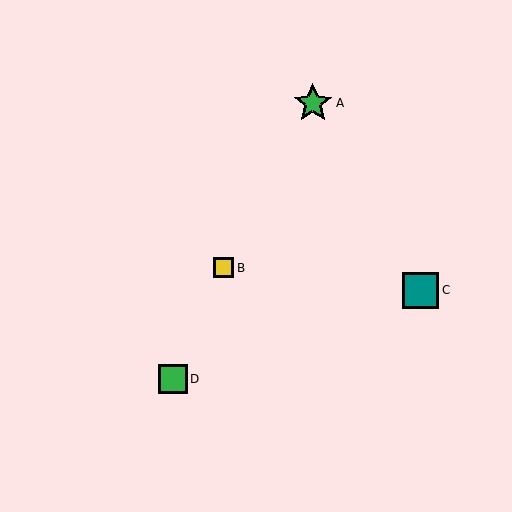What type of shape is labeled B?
Shape B is a yellow square.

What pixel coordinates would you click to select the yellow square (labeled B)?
Click at (224, 268) to select the yellow square B.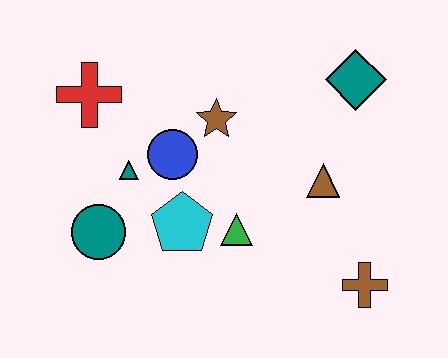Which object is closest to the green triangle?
The cyan pentagon is closest to the green triangle.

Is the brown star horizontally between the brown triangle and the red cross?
Yes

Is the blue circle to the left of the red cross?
No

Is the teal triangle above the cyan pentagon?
Yes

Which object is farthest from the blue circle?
The brown cross is farthest from the blue circle.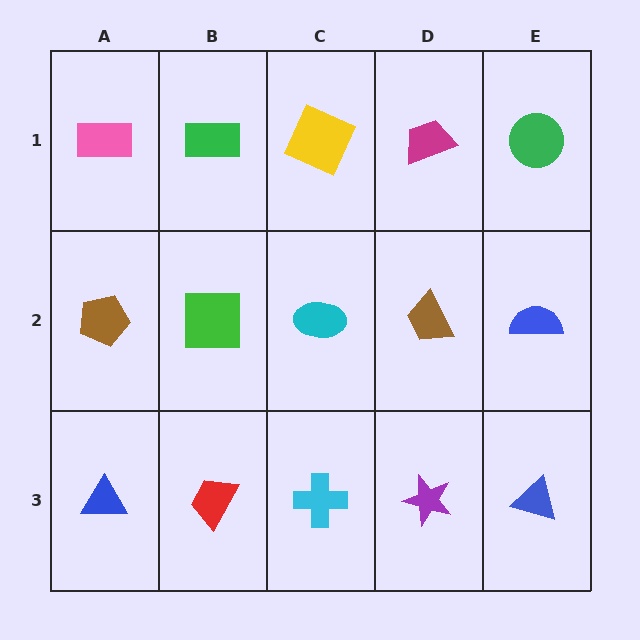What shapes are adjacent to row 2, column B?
A green rectangle (row 1, column B), a red trapezoid (row 3, column B), a brown pentagon (row 2, column A), a cyan ellipse (row 2, column C).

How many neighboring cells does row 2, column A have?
3.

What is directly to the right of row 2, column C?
A brown trapezoid.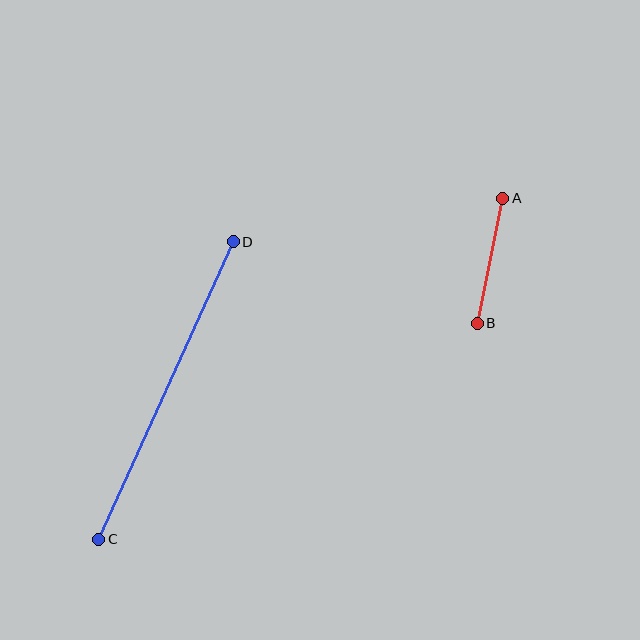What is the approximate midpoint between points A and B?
The midpoint is at approximately (490, 261) pixels.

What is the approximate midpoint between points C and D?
The midpoint is at approximately (166, 390) pixels.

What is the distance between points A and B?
The distance is approximately 128 pixels.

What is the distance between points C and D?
The distance is approximately 327 pixels.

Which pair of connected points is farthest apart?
Points C and D are farthest apart.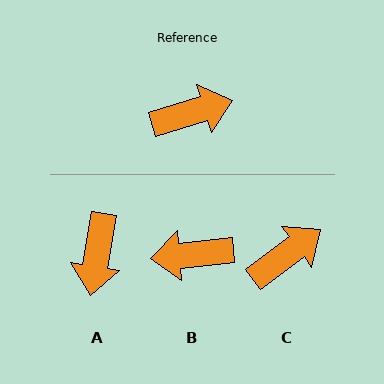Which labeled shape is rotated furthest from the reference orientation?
B, about 169 degrees away.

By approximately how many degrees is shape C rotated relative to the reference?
Approximately 20 degrees counter-clockwise.